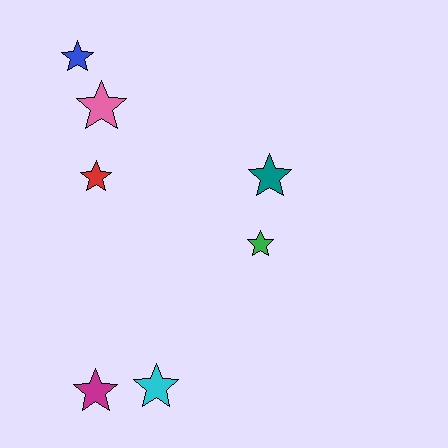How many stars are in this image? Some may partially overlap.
There are 7 stars.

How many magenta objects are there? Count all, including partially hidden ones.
There is 1 magenta object.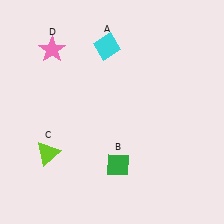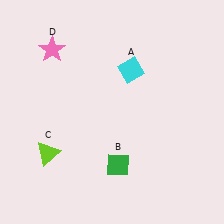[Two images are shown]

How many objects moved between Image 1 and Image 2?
1 object moved between the two images.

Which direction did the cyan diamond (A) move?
The cyan diamond (A) moved right.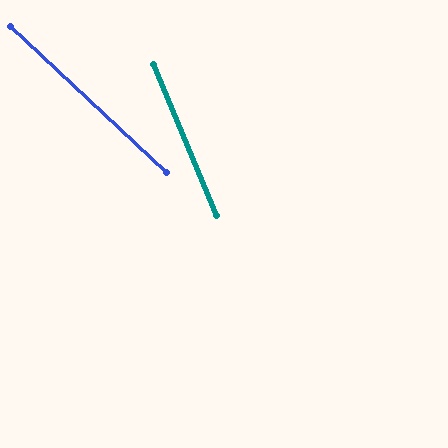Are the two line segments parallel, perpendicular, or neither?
Neither parallel nor perpendicular — they differ by about 24°.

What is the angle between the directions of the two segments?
Approximately 24 degrees.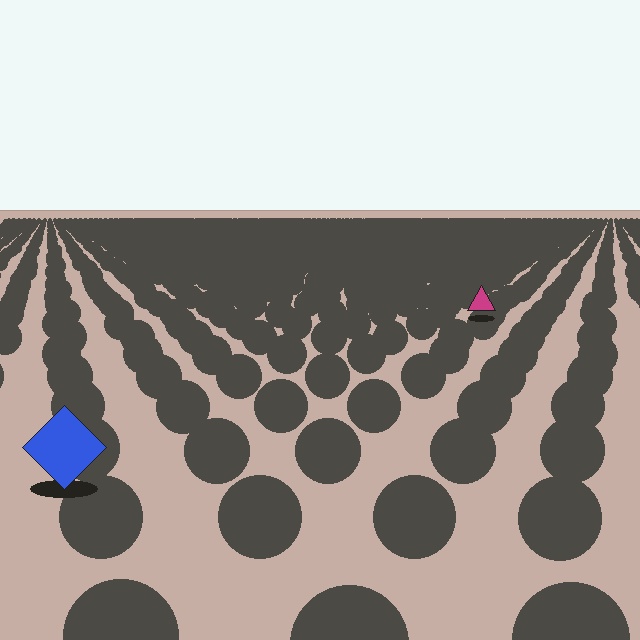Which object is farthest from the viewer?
The magenta triangle is farthest from the viewer. It appears smaller and the ground texture around it is denser.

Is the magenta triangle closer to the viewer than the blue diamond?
No. The blue diamond is closer — you can tell from the texture gradient: the ground texture is coarser near it.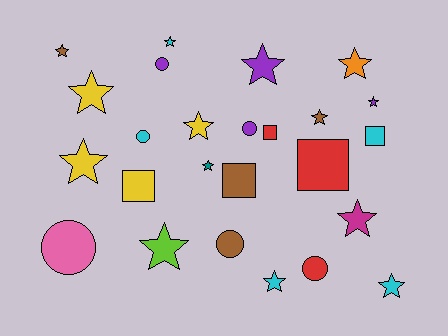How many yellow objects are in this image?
There are 4 yellow objects.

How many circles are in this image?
There are 6 circles.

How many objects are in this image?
There are 25 objects.